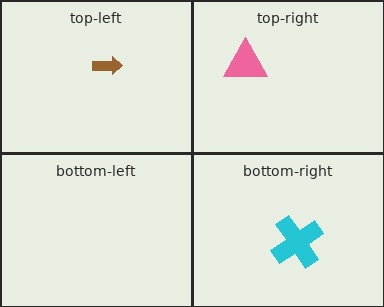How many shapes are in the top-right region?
1.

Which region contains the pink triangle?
The top-right region.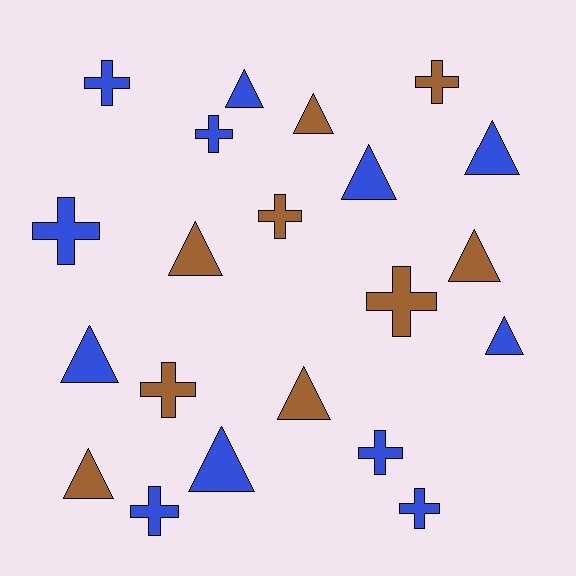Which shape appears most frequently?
Triangle, with 11 objects.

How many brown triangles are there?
There are 5 brown triangles.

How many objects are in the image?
There are 21 objects.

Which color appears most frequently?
Blue, with 12 objects.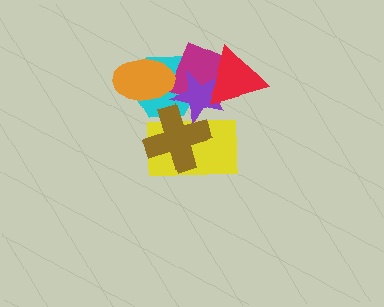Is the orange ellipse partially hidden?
No, no other shape covers it.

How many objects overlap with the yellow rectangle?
4 objects overlap with the yellow rectangle.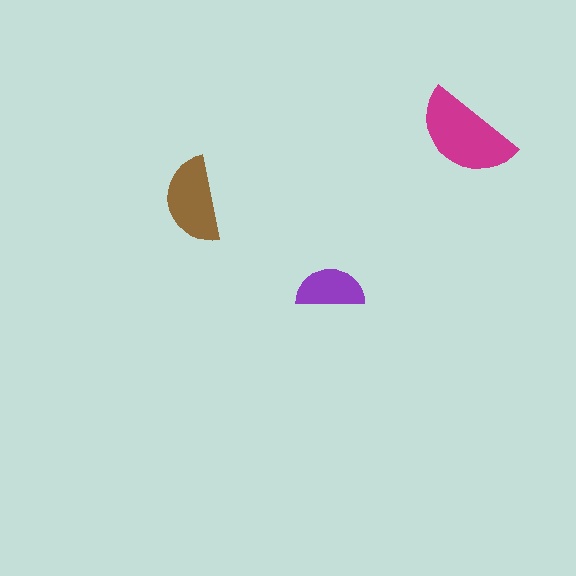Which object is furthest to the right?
The magenta semicircle is rightmost.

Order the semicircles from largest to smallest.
the magenta one, the brown one, the purple one.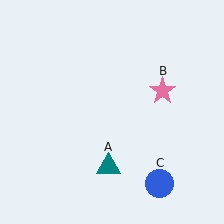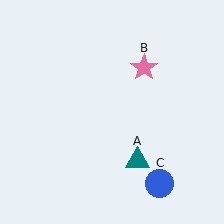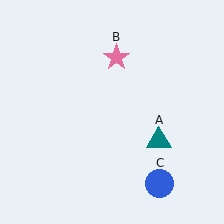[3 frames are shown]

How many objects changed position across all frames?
2 objects changed position: teal triangle (object A), pink star (object B).